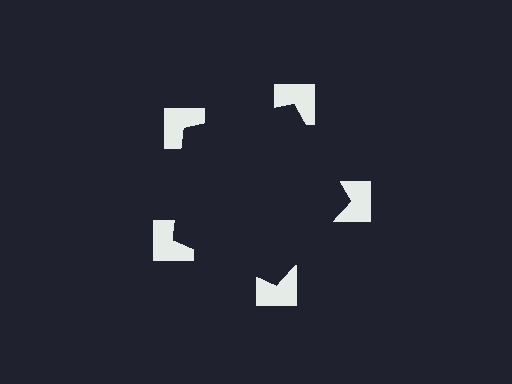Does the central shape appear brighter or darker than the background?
It typically appears slightly darker than the background, even though no actual brightness change is drawn.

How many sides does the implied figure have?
5 sides.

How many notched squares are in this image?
There are 5 — one at each vertex of the illusory pentagon.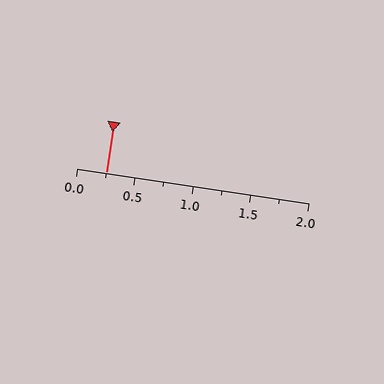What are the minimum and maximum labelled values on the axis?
The axis runs from 0.0 to 2.0.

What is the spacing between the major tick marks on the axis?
The major ticks are spaced 0.5 apart.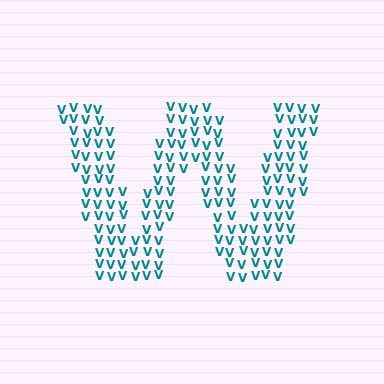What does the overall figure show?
The overall figure shows the letter W.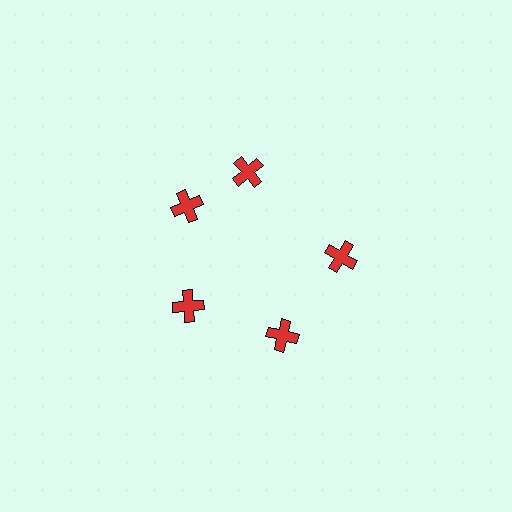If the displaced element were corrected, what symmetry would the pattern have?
It would have 5-fold rotational symmetry — the pattern would map onto itself every 72 degrees.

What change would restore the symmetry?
The symmetry would be restored by rotating it back into even spacing with its neighbors so that all 5 crosses sit at equal angles and equal distance from the center.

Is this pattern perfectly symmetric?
No. The 5 red crosses are arranged in a ring, but one element near the 1 o'clock position is rotated out of alignment along the ring, breaking the 5-fold rotational symmetry.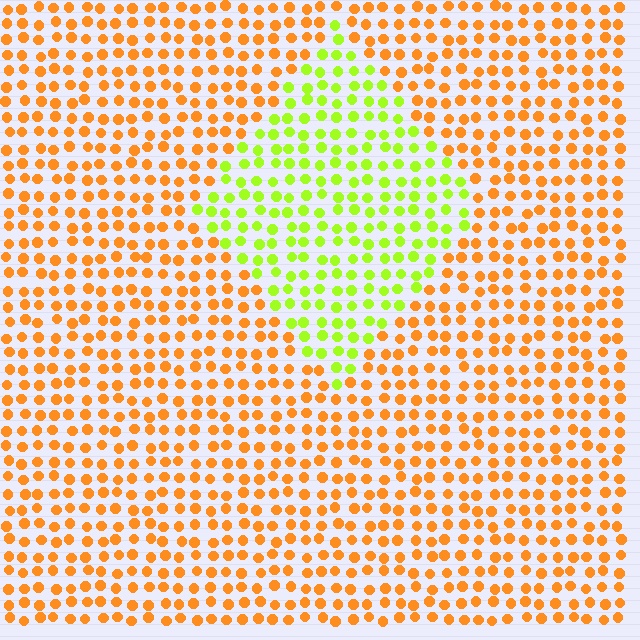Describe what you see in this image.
The image is filled with small orange elements in a uniform arrangement. A diamond-shaped region is visible where the elements are tinted to a slightly different hue, forming a subtle color boundary.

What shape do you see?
I see a diamond.